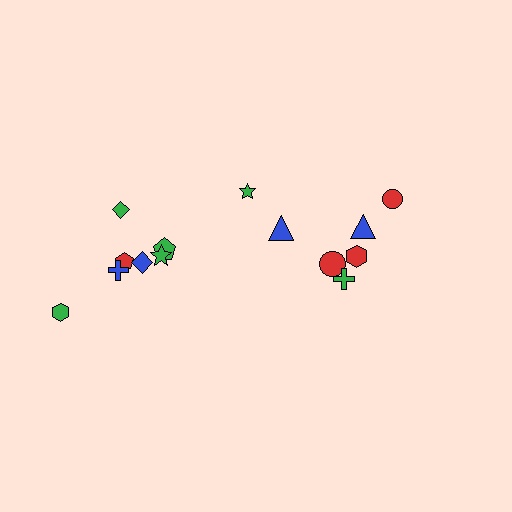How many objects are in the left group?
There are 8 objects.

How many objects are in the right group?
There are 6 objects.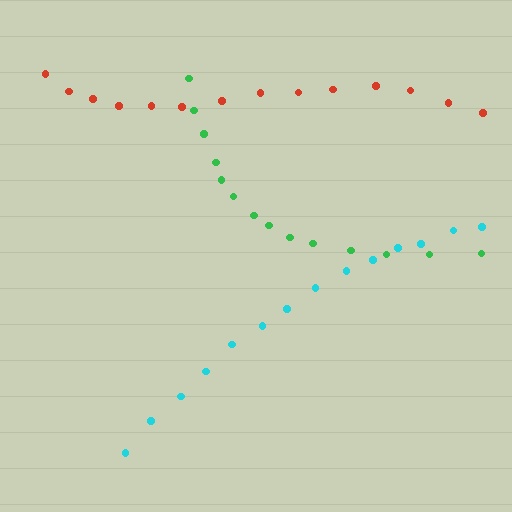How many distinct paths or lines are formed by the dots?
There are 3 distinct paths.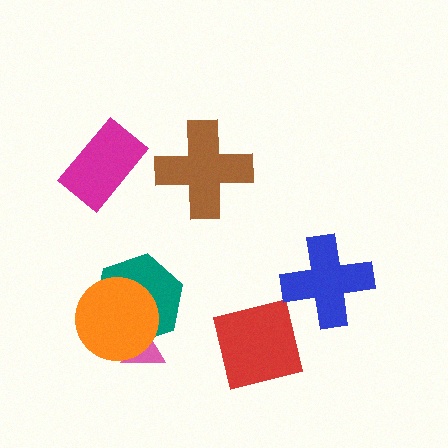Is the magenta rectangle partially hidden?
No, no other shape covers it.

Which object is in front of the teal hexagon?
The orange circle is in front of the teal hexagon.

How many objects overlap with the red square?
0 objects overlap with the red square.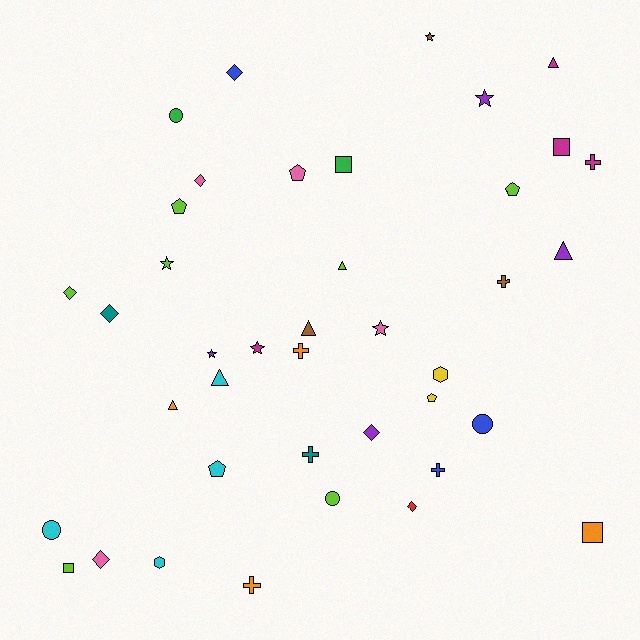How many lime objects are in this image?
There are 7 lime objects.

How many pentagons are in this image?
There are 5 pentagons.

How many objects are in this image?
There are 40 objects.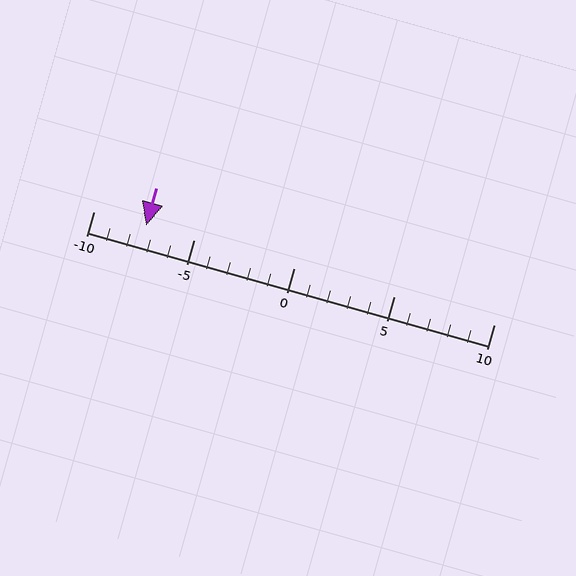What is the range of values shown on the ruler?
The ruler shows values from -10 to 10.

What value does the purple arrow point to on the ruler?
The purple arrow points to approximately -7.